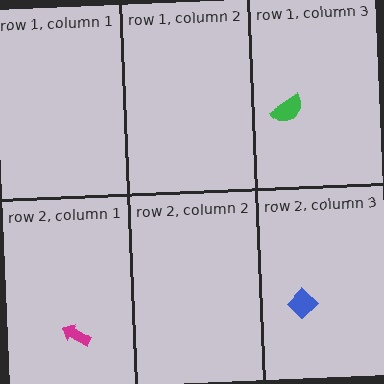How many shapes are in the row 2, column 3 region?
1.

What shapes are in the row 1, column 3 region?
The green semicircle.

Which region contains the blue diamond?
The row 2, column 3 region.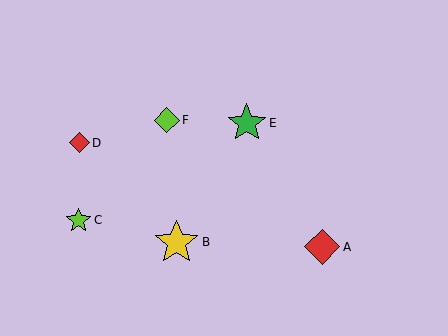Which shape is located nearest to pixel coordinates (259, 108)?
The green star (labeled E) at (247, 123) is nearest to that location.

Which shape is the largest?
The yellow star (labeled B) is the largest.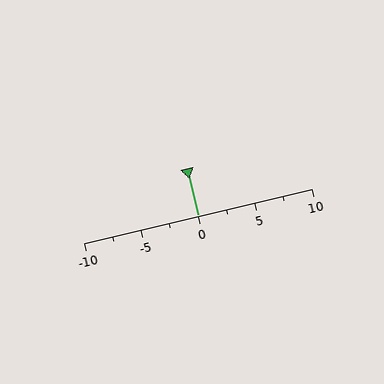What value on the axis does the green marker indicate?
The marker indicates approximately 0.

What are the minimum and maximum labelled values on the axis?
The axis runs from -10 to 10.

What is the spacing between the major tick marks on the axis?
The major ticks are spaced 5 apart.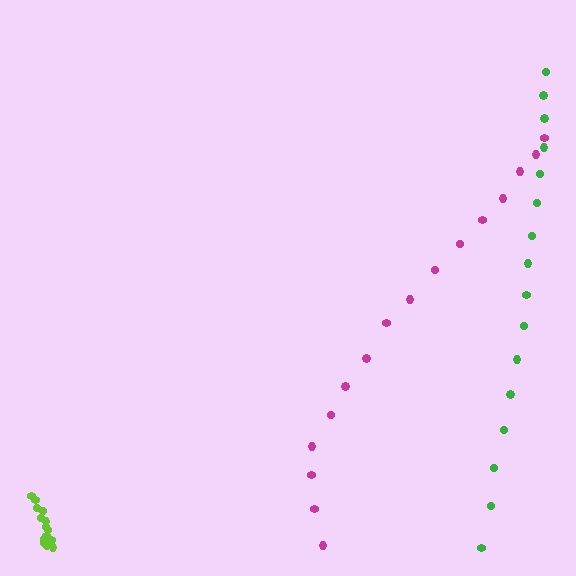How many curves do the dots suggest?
There are 3 distinct paths.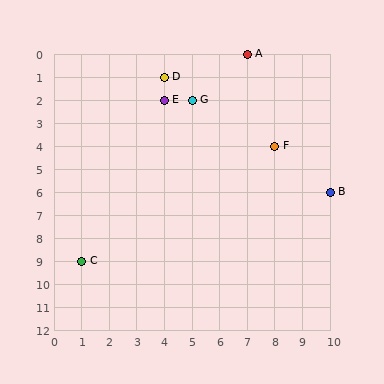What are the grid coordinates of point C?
Point C is at grid coordinates (1, 9).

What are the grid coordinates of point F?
Point F is at grid coordinates (8, 4).